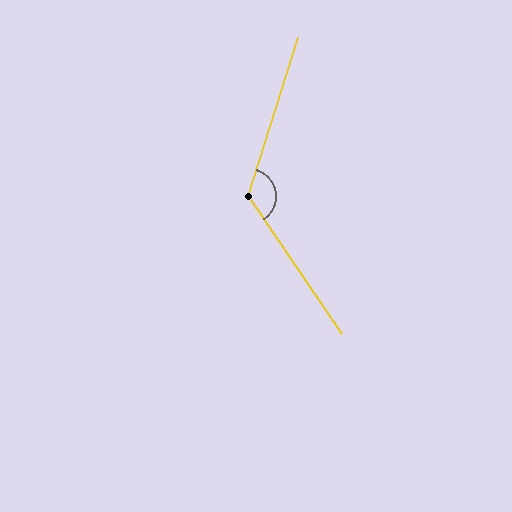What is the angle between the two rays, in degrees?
Approximately 129 degrees.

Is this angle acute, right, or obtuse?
It is obtuse.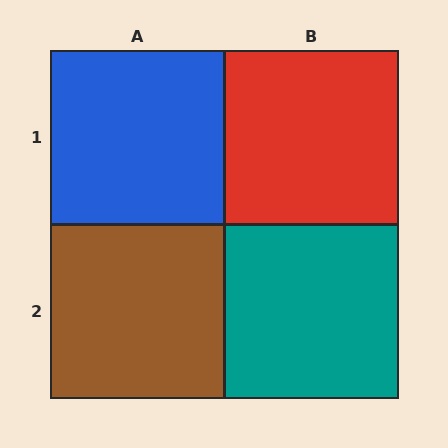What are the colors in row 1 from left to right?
Blue, red.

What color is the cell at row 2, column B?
Teal.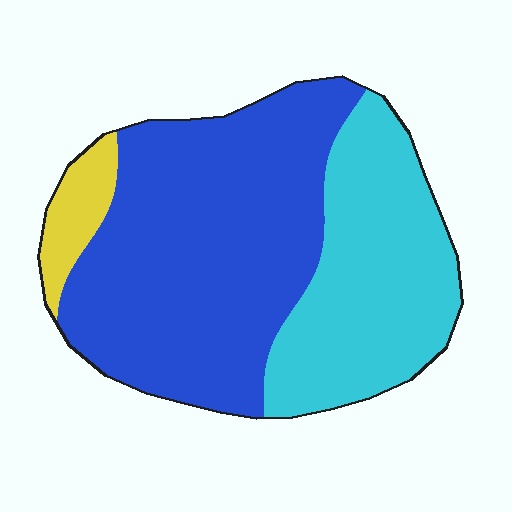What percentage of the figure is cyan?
Cyan covers around 35% of the figure.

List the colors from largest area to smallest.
From largest to smallest: blue, cyan, yellow.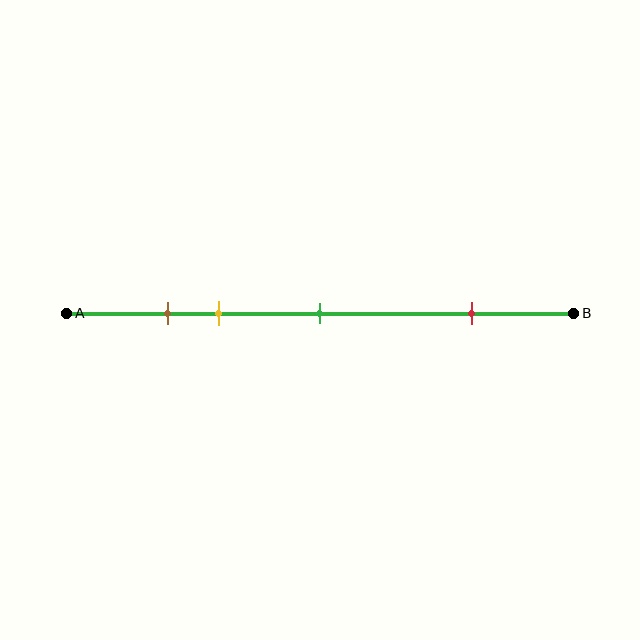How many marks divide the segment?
There are 4 marks dividing the segment.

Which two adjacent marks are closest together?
The brown and yellow marks are the closest adjacent pair.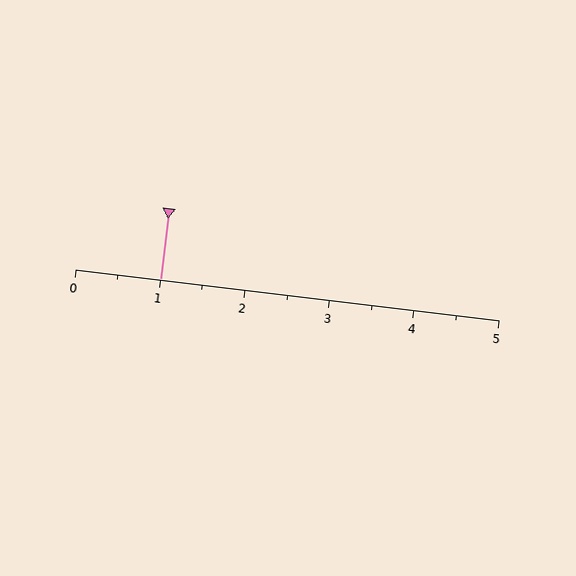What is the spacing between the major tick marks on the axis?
The major ticks are spaced 1 apart.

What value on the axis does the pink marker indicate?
The marker indicates approximately 1.